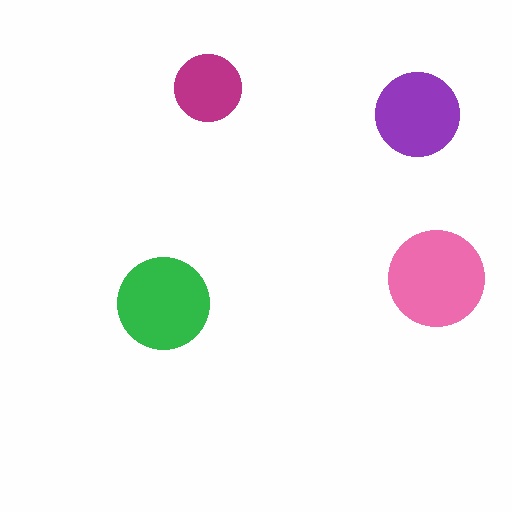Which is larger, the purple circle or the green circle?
The green one.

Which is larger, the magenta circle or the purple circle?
The purple one.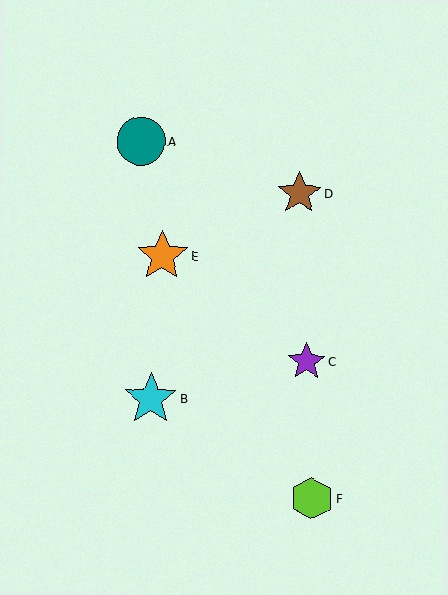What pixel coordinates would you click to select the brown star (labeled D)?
Click at (299, 193) to select the brown star D.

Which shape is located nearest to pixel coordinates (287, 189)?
The brown star (labeled D) at (299, 193) is nearest to that location.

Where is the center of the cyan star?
The center of the cyan star is at (151, 399).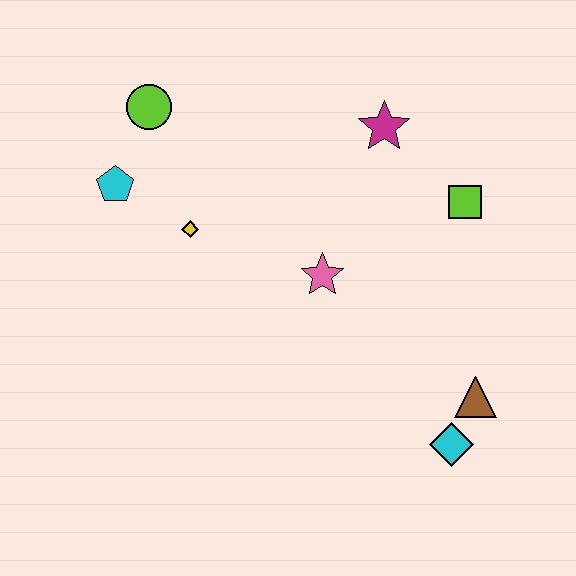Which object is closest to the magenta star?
The lime square is closest to the magenta star.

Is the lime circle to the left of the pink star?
Yes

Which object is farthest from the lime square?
The cyan pentagon is farthest from the lime square.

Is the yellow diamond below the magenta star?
Yes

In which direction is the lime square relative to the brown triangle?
The lime square is above the brown triangle.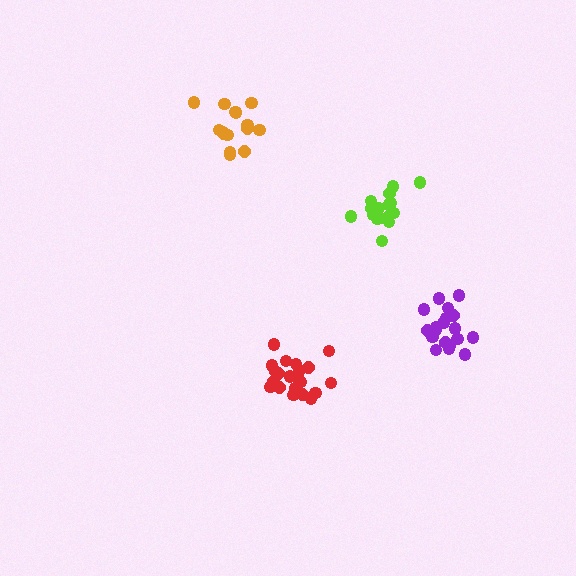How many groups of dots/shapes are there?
There are 4 groups.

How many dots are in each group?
Group 1: 21 dots, Group 2: 15 dots, Group 3: 17 dots, Group 4: 19 dots (72 total).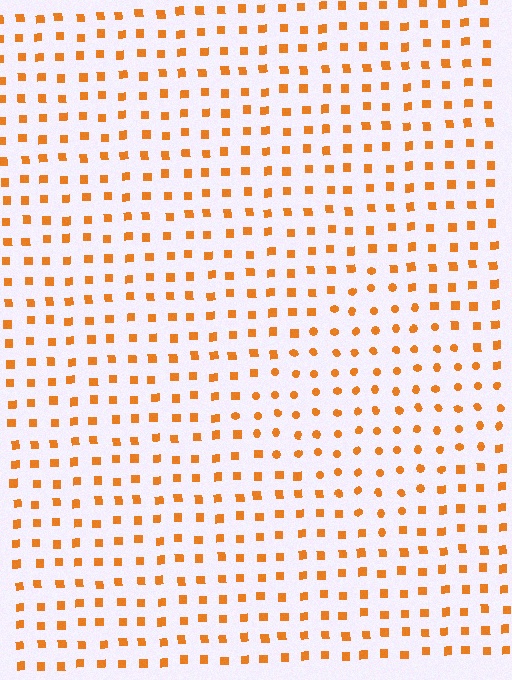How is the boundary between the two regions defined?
The boundary is defined by a change in element shape: circles inside vs. squares outside. All elements share the same color and spacing.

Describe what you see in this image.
The image is filled with small orange elements arranged in a uniform grid. A diamond-shaped region contains circles, while the surrounding area contains squares. The boundary is defined purely by the change in element shape.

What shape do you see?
I see a diamond.